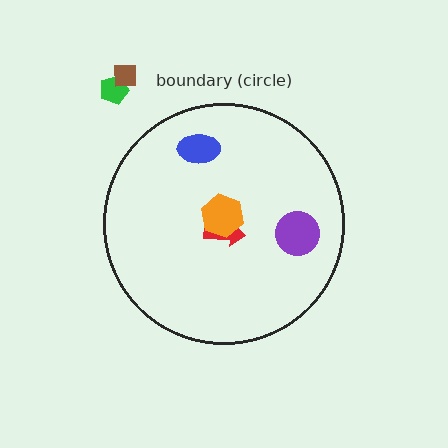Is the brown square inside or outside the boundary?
Outside.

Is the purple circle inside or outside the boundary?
Inside.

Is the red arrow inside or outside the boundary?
Inside.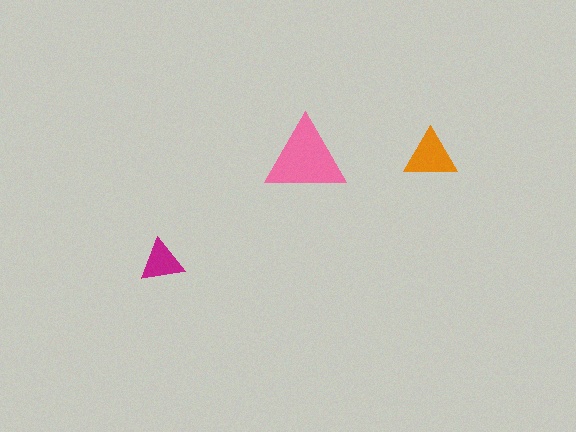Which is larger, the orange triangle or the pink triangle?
The pink one.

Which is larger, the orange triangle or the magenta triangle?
The orange one.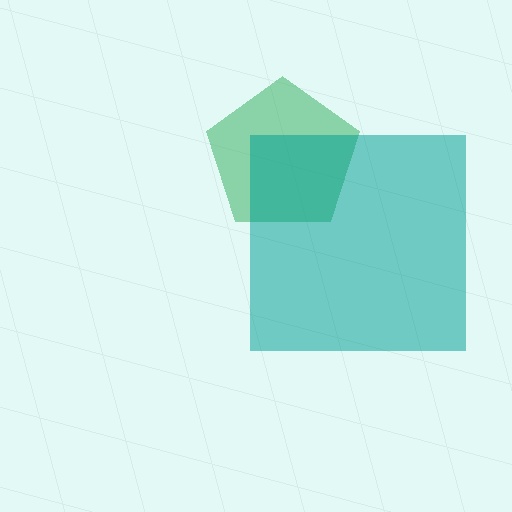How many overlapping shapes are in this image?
There are 2 overlapping shapes in the image.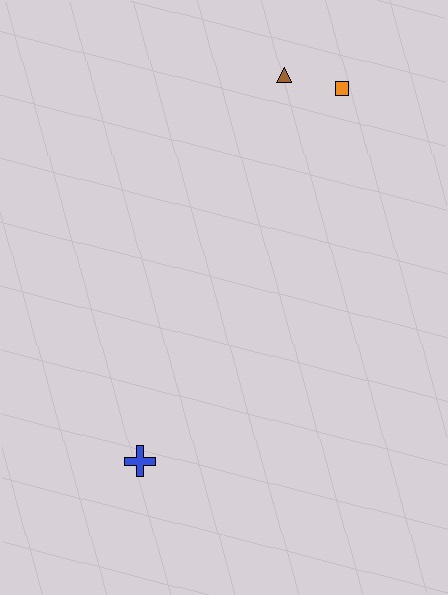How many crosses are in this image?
There is 1 cross.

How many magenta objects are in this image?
There are no magenta objects.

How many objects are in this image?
There are 3 objects.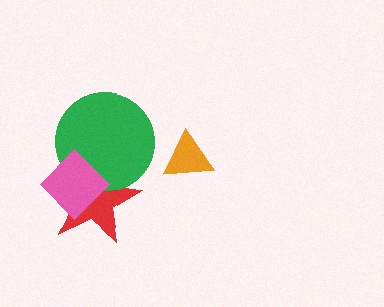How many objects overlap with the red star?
2 objects overlap with the red star.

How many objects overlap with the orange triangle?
0 objects overlap with the orange triangle.